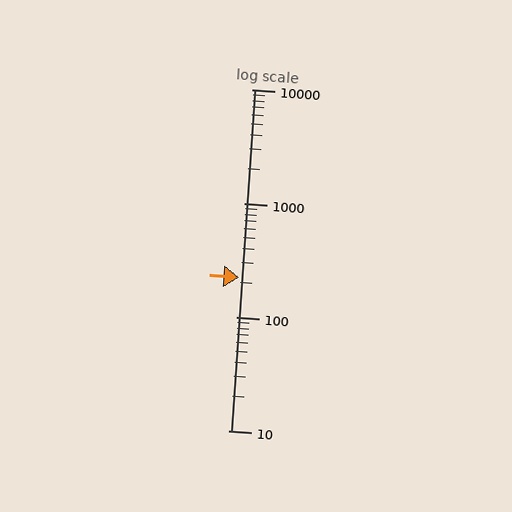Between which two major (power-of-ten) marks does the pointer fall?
The pointer is between 100 and 1000.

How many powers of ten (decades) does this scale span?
The scale spans 3 decades, from 10 to 10000.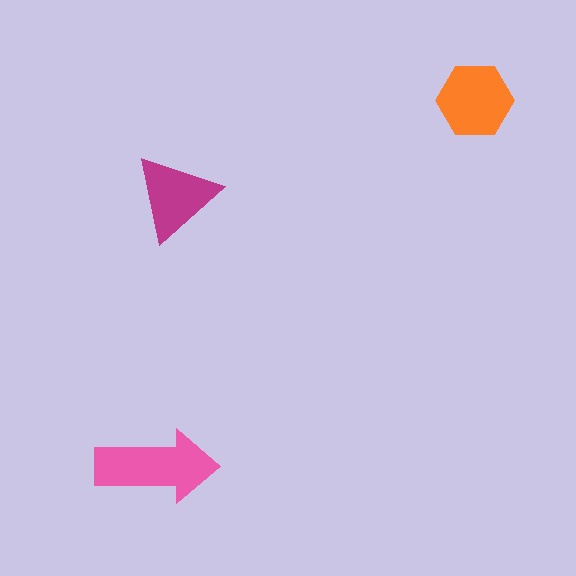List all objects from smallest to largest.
The magenta triangle, the orange hexagon, the pink arrow.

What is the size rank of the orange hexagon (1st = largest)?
2nd.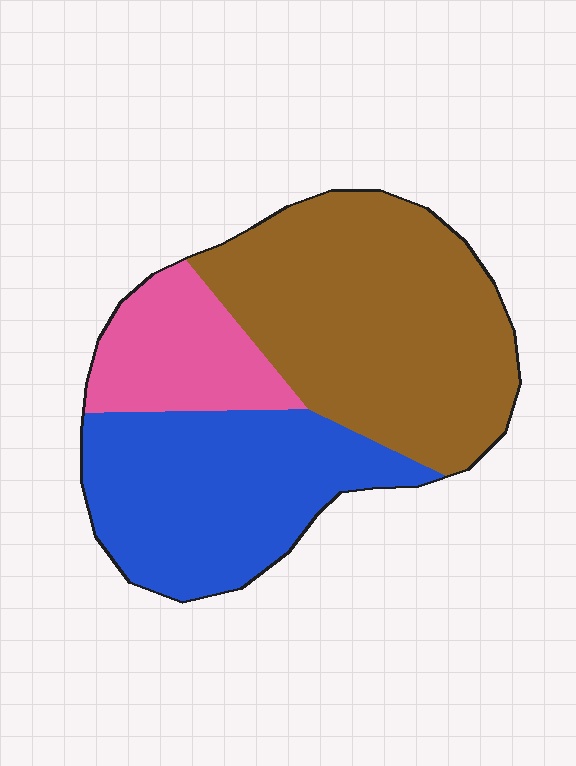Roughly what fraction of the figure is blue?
Blue covers around 35% of the figure.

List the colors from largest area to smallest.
From largest to smallest: brown, blue, pink.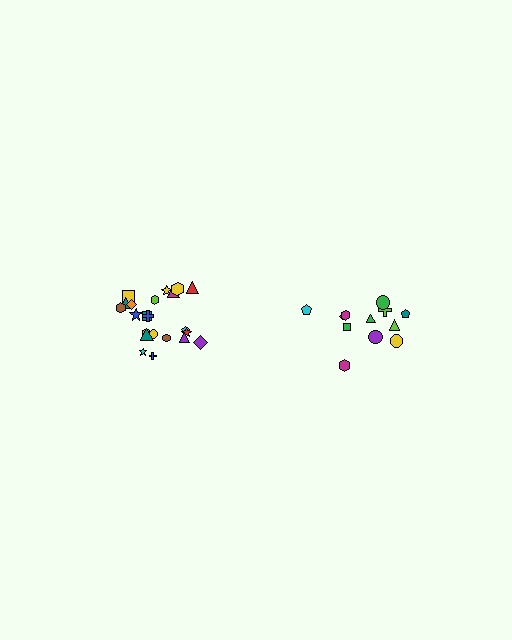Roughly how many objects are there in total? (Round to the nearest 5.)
Roughly 35 objects in total.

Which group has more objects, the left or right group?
The left group.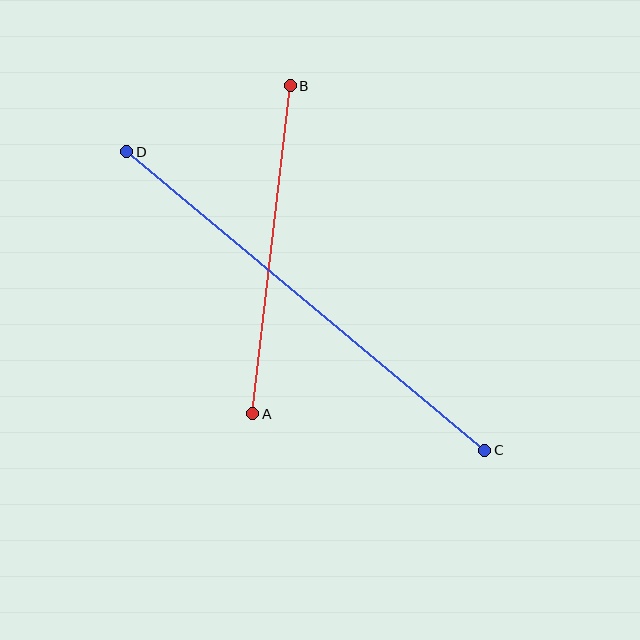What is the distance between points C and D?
The distance is approximately 466 pixels.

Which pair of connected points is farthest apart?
Points C and D are farthest apart.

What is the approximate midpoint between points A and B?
The midpoint is at approximately (271, 250) pixels.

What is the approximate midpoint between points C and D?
The midpoint is at approximately (306, 301) pixels.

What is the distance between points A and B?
The distance is approximately 330 pixels.